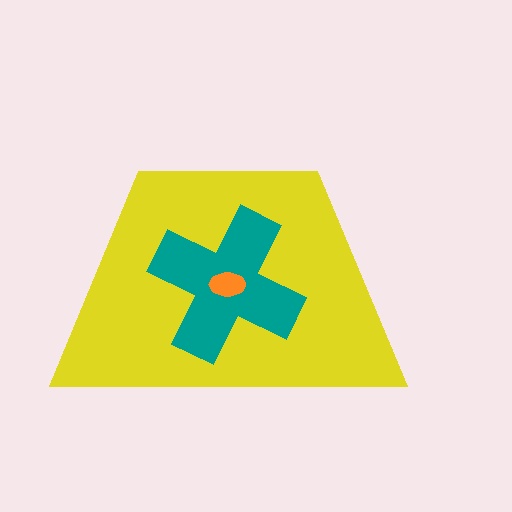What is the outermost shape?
The yellow trapezoid.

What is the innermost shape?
The orange ellipse.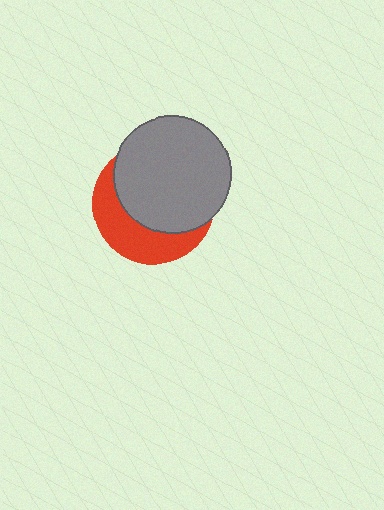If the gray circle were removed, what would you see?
You would see the complete red circle.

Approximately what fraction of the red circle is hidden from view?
Roughly 63% of the red circle is hidden behind the gray circle.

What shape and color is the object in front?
The object in front is a gray circle.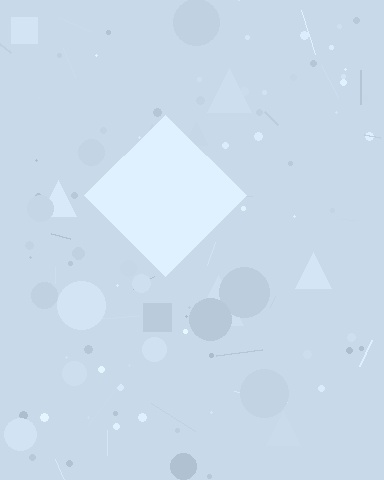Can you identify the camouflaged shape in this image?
The camouflaged shape is a diamond.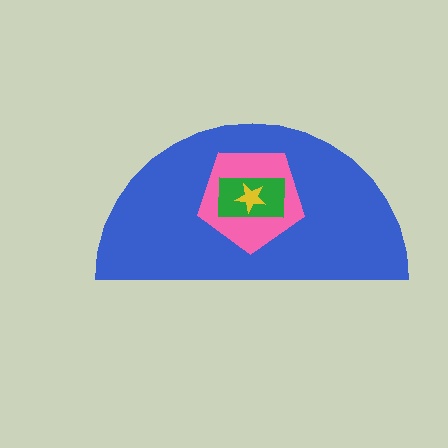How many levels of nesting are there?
4.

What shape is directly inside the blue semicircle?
The pink pentagon.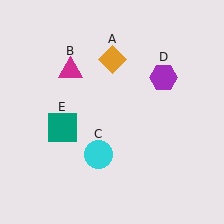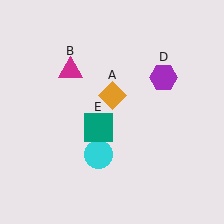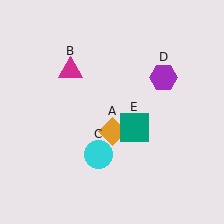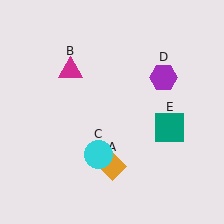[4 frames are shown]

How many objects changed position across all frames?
2 objects changed position: orange diamond (object A), teal square (object E).